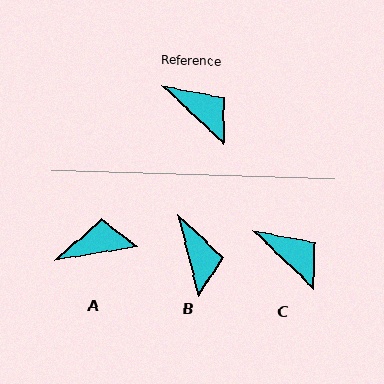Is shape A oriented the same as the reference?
No, it is off by about 53 degrees.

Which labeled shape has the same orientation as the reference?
C.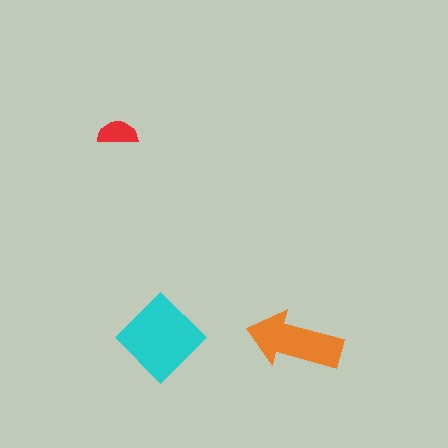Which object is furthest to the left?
The red semicircle is leftmost.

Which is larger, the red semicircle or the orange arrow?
The orange arrow.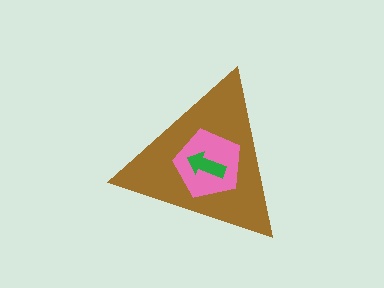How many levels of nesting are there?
3.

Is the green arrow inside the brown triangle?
Yes.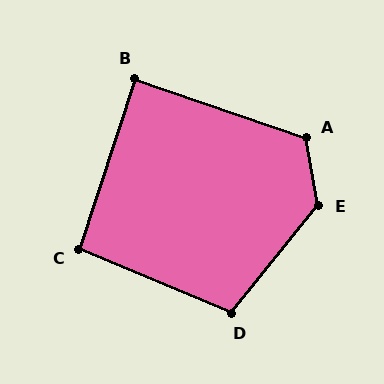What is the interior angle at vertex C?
Approximately 94 degrees (approximately right).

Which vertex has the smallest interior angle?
B, at approximately 89 degrees.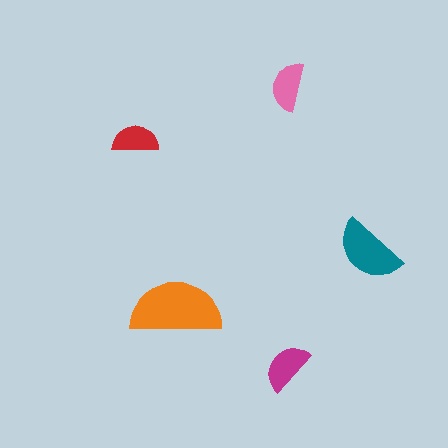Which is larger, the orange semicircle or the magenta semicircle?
The orange one.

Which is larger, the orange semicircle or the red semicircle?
The orange one.